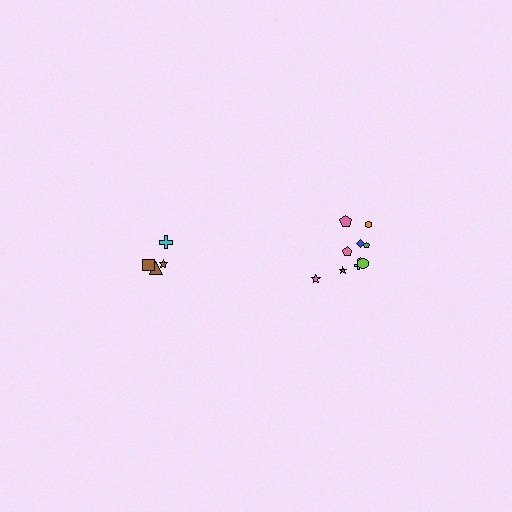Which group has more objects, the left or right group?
The right group.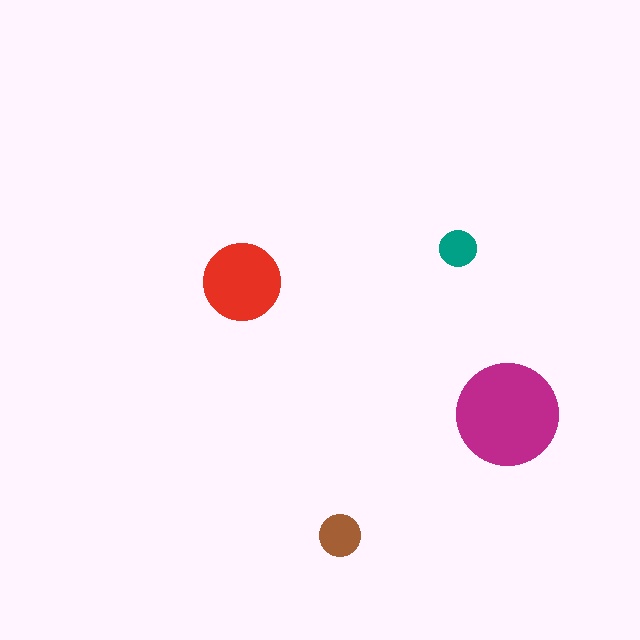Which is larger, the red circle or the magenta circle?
The magenta one.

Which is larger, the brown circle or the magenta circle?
The magenta one.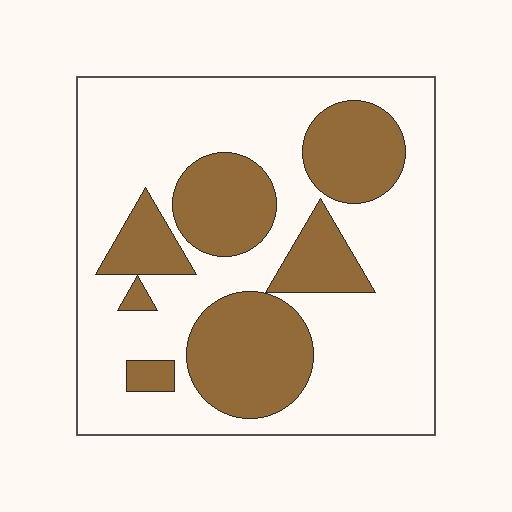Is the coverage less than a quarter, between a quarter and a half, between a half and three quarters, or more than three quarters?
Between a quarter and a half.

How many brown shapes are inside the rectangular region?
7.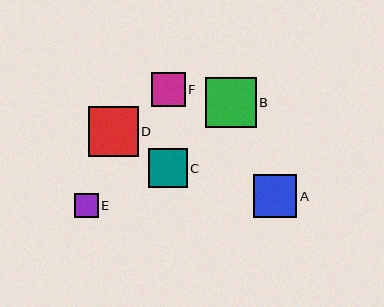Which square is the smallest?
Square E is the smallest with a size of approximately 24 pixels.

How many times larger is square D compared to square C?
Square D is approximately 1.3 times the size of square C.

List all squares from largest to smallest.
From largest to smallest: B, D, A, C, F, E.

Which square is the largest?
Square B is the largest with a size of approximately 50 pixels.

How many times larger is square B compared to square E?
Square B is approximately 2.1 times the size of square E.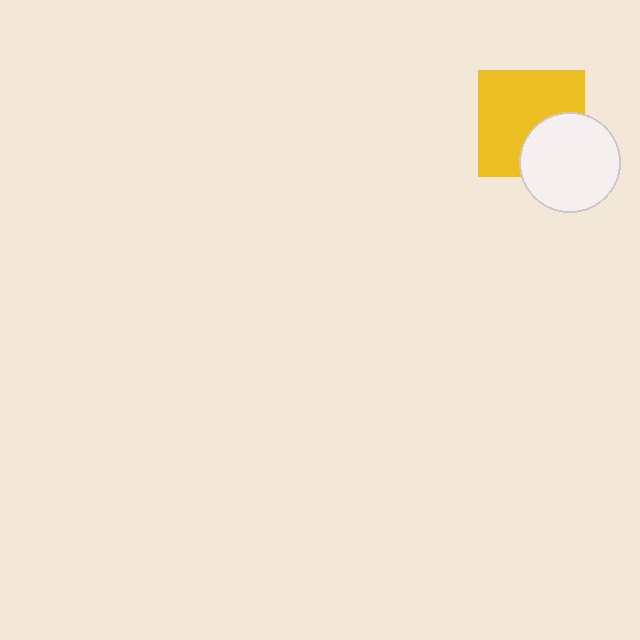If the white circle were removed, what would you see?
You would see the complete yellow square.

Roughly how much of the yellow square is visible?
Most of it is visible (roughly 68%).